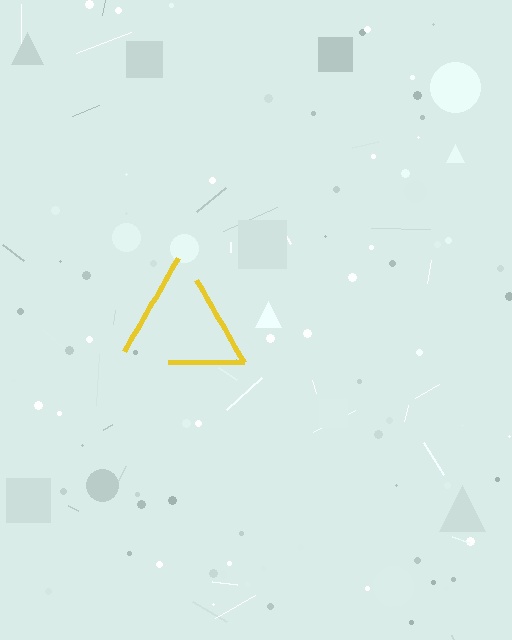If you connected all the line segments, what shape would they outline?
They would outline a triangle.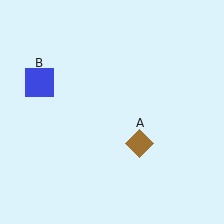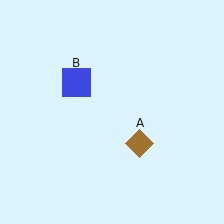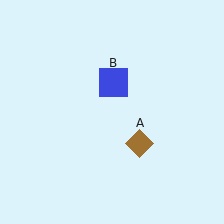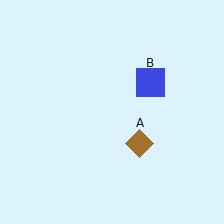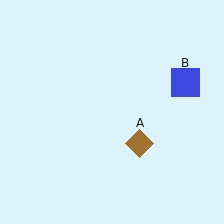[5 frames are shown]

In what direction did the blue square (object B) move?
The blue square (object B) moved right.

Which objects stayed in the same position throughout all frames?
Brown diamond (object A) remained stationary.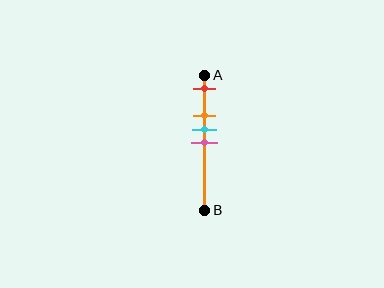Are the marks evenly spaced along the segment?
No, the marks are not evenly spaced.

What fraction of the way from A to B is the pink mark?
The pink mark is approximately 50% (0.5) of the way from A to B.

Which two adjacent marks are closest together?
The cyan and pink marks are the closest adjacent pair.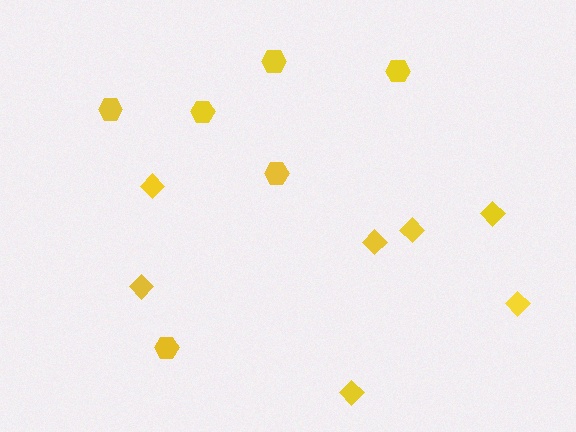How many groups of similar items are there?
There are 2 groups: one group of diamonds (7) and one group of hexagons (6).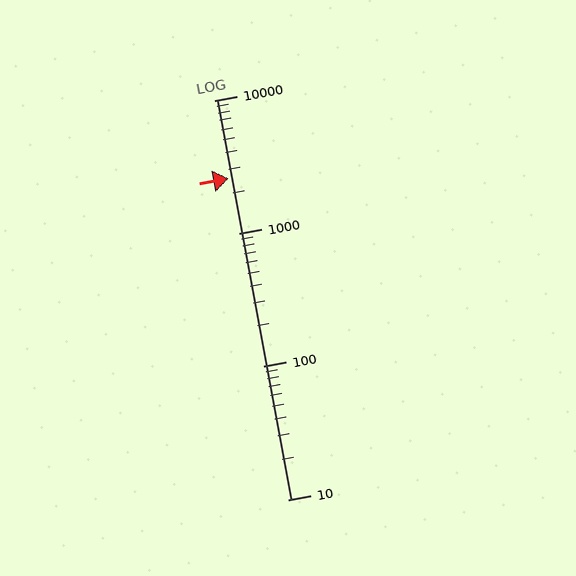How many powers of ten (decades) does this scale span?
The scale spans 3 decades, from 10 to 10000.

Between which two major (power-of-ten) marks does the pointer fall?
The pointer is between 1000 and 10000.